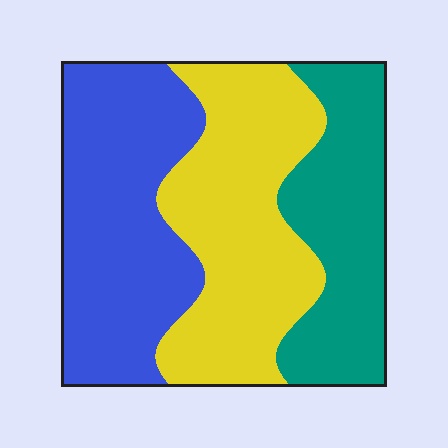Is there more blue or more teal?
Blue.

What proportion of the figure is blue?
Blue covers 37% of the figure.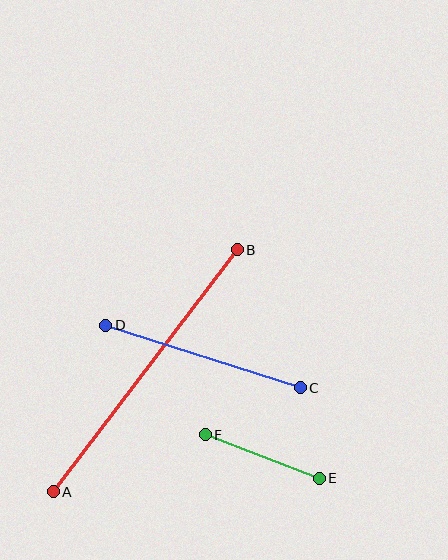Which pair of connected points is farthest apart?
Points A and B are farthest apart.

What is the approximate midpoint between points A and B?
The midpoint is at approximately (145, 371) pixels.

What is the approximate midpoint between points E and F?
The midpoint is at approximately (262, 457) pixels.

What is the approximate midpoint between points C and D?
The midpoint is at approximately (203, 357) pixels.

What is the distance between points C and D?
The distance is approximately 204 pixels.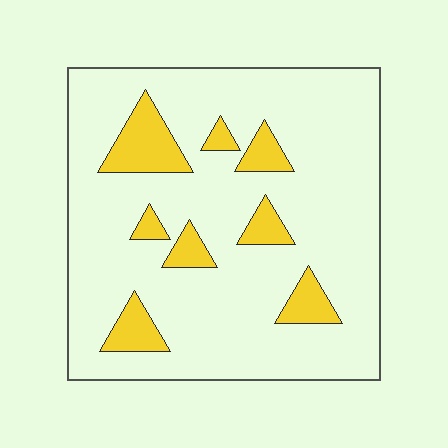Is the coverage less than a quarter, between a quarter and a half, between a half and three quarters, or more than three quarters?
Less than a quarter.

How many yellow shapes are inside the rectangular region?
8.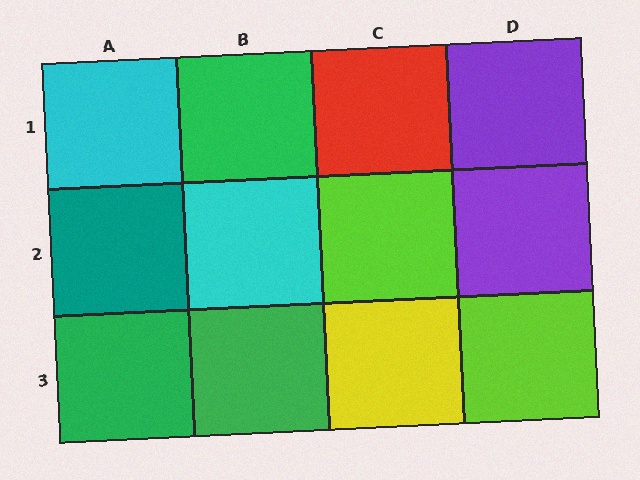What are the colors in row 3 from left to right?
Green, green, yellow, lime.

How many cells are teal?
1 cell is teal.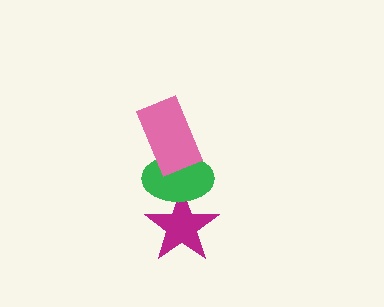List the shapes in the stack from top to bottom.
From top to bottom: the pink rectangle, the green ellipse, the magenta star.